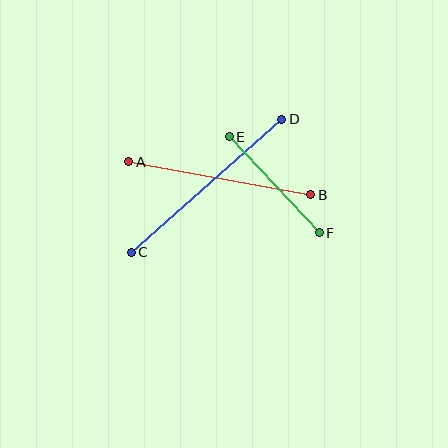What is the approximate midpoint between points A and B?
The midpoint is at approximately (220, 178) pixels.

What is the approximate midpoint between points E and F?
The midpoint is at approximately (274, 185) pixels.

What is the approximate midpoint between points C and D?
The midpoint is at approximately (206, 186) pixels.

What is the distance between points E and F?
The distance is approximately 131 pixels.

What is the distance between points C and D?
The distance is approximately 201 pixels.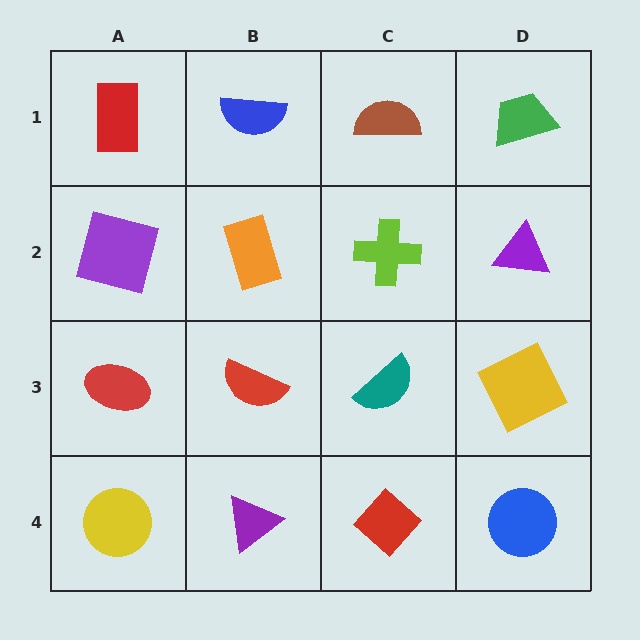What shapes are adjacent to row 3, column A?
A purple square (row 2, column A), a yellow circle (row 4, column A), a red semicircle (row 3, column B).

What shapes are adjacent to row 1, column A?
A purple square (row 2, column A), a blue semicircle (row 1, column B).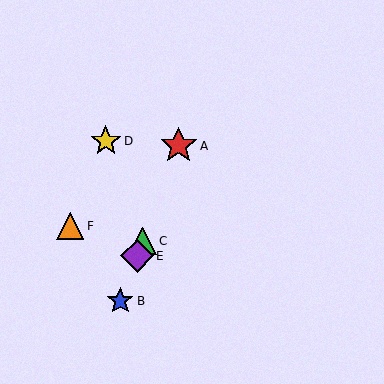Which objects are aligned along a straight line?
Objects A, B, C, E are aligned along a straight line.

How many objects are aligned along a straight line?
4 objects (A, B, C, E) are aligned along a straight line.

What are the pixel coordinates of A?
Object A is at (178, 146).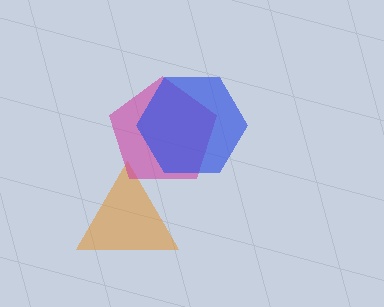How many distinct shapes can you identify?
There are 3 distinct shapes: an orange triangle, a magenta pentagon, a blue hexagon.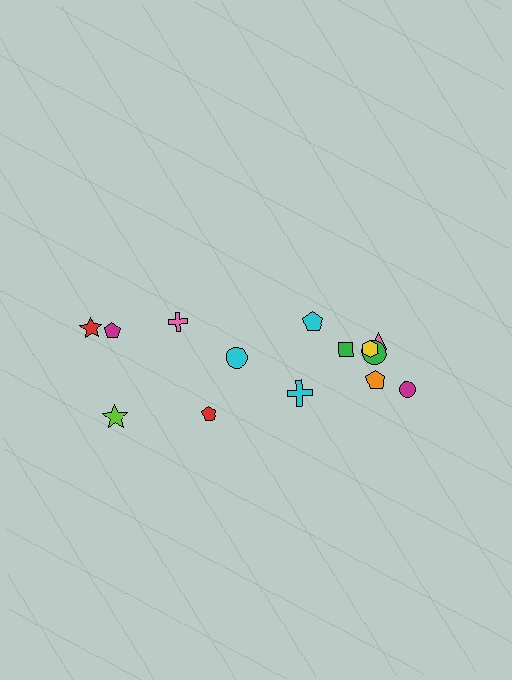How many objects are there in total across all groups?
There are 14 objects.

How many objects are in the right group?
There are 8 objects.